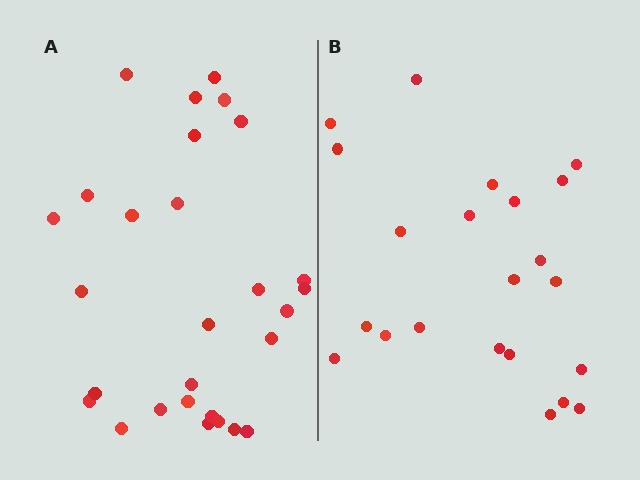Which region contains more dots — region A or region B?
Region A (the left region) has more dots.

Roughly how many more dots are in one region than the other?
Region A has about 6 more dots than region B.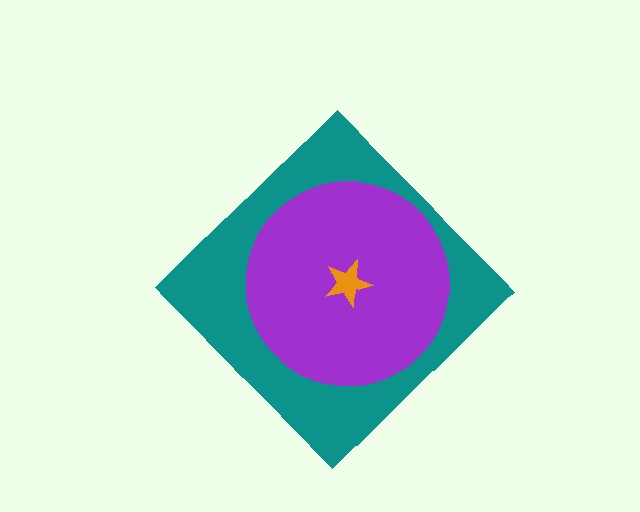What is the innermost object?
The orange star.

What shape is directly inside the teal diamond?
The purple circle.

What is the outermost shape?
The teal diamond.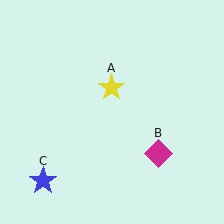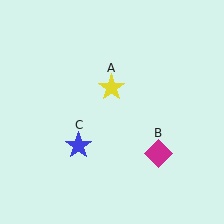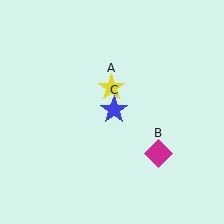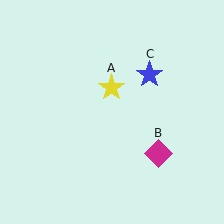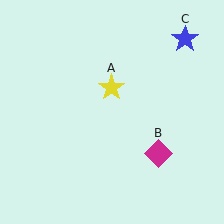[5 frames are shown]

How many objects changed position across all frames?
1 object changed position: blue star (object C).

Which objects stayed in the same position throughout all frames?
Yellow star (object A) and magenta diamond (object B) remained stationary.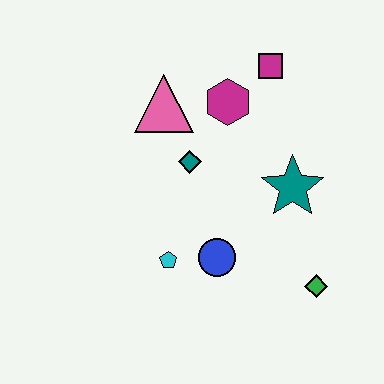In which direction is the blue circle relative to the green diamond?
The blue circle is to the left of the green diamond.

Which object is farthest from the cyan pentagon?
The magenta square is farthest from the cyan pentagon.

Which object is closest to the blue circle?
The cyan pentagon is closest to the blue circle.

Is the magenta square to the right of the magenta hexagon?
Yes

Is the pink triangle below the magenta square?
Yes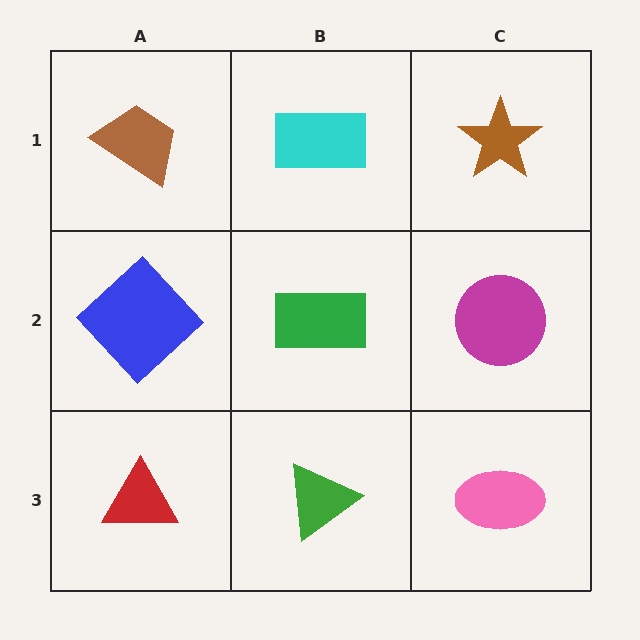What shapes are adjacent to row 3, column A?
A blue diamond (row 2, column A), a green triangle (row 3, column B).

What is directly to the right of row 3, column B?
A pink ellipse.